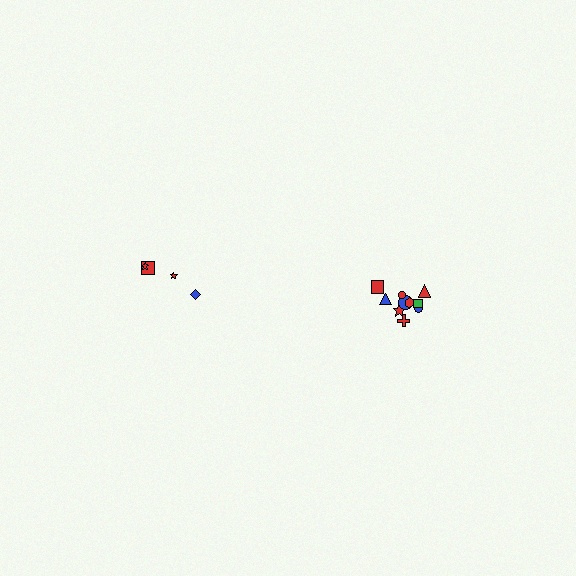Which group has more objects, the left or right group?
The right group.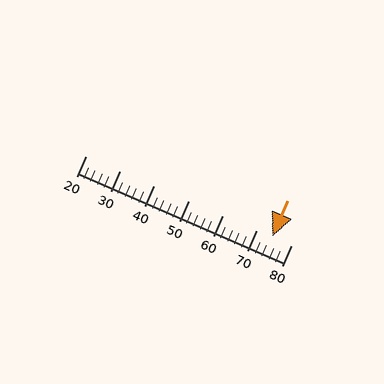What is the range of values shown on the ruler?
The ruler shows values from 20 to 80.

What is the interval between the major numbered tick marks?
The major tick marks are spaced 10 units apart.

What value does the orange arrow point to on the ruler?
The orange arrow points to approximately 75.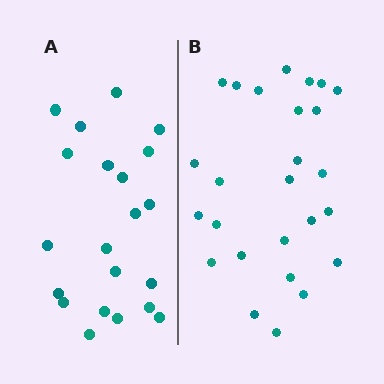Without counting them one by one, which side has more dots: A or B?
Region B (the right region) has more dots.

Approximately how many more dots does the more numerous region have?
Region B has about 5 more dots than region A.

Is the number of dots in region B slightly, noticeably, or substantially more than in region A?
Region B has only slightly more — the two regions are fairly close. The ratio is roughly 1.2 to 1.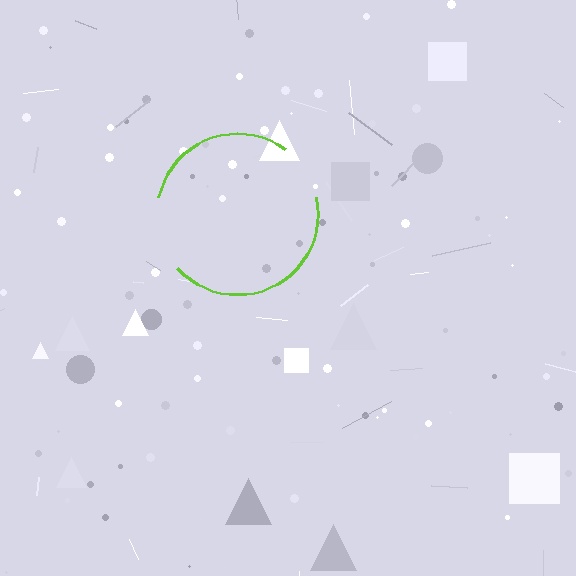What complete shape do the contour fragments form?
The contour fragments form a circle.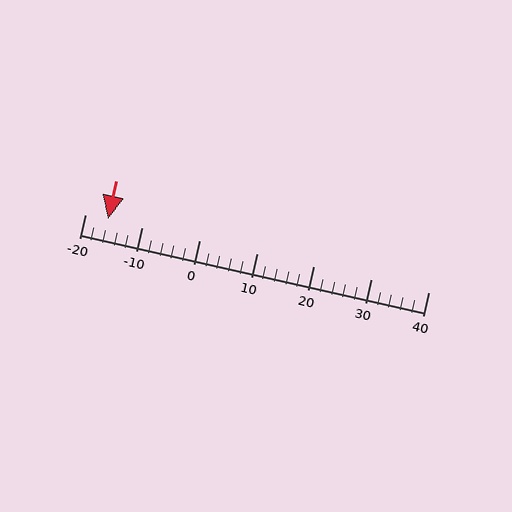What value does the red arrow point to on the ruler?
The red arrow points to approximately -16.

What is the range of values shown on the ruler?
The ruler shows values from -20 to 40.